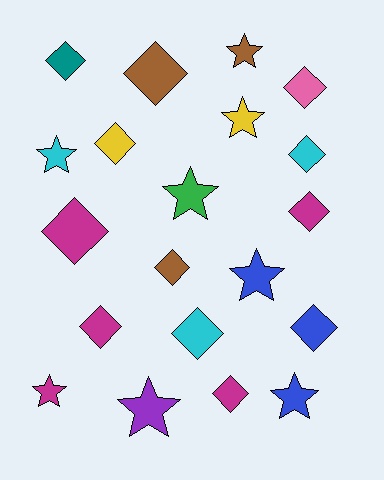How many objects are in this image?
There are 20 objects.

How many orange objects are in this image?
There are no orange objects.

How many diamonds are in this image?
There are 12 diamonds.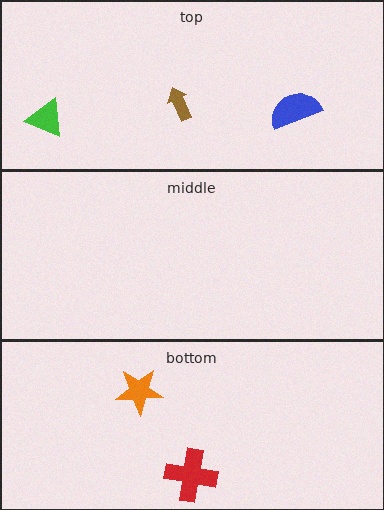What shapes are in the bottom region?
The red cross, the orange star.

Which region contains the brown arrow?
The top region.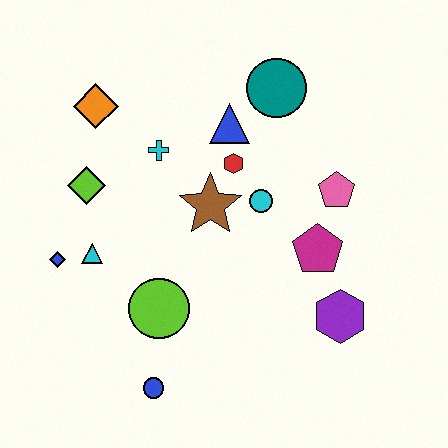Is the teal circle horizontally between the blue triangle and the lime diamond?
No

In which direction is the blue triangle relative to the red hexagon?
The blue triangle is above the red hexagon.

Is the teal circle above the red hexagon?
Yes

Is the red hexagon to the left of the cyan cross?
No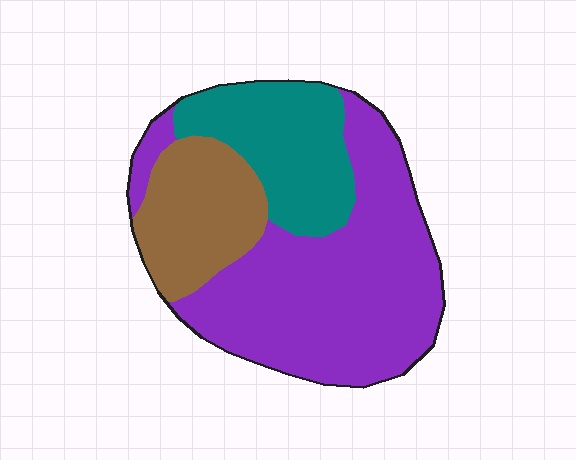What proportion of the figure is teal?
Teal covers about 25% of the figure.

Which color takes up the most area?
Purple, at roughly 55%.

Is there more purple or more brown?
Purple.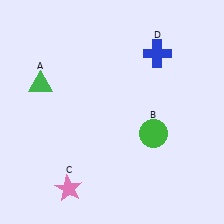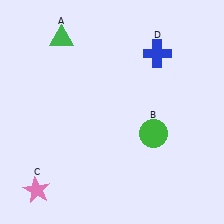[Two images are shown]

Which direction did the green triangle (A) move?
The green triangle (A) moved up.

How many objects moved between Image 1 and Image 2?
2 objects moved between the two images.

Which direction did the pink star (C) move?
The pink star (C) moved left.